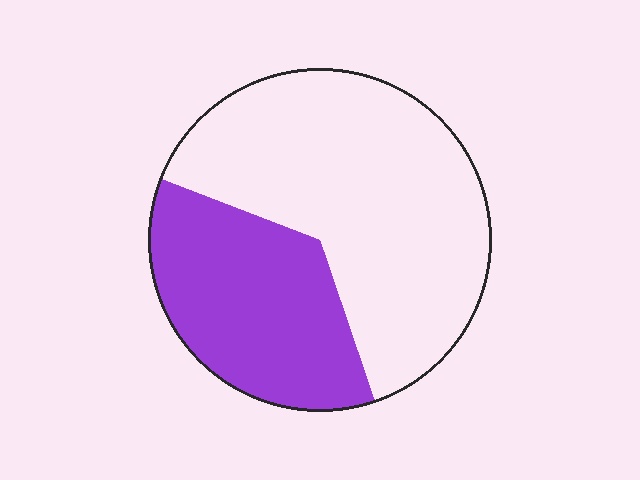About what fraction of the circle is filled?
About three eighths (3/8).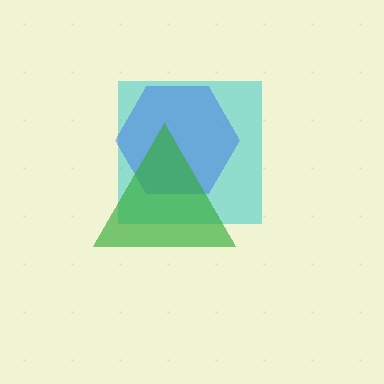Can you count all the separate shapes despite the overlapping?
Yes, there are 3 separate shapes.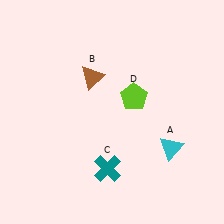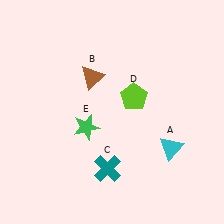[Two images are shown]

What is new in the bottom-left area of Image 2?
A green star (E) was added in the bottom-left area of Image 2.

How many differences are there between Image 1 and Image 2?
There is 1 difference between the two images.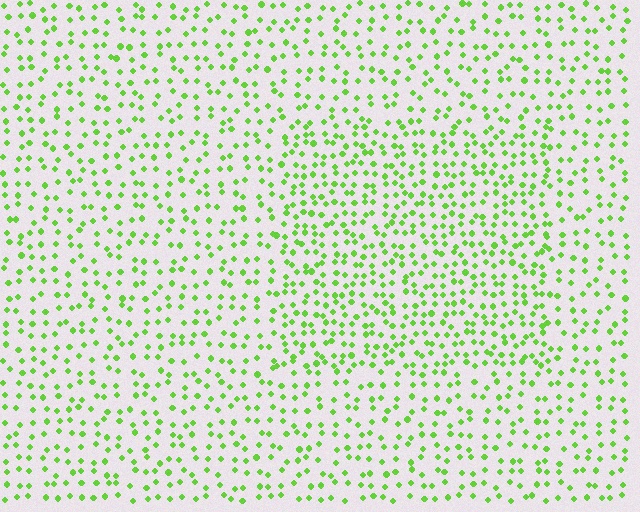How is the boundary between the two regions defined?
The boundary is defined by a change in element density (approximately 1.6x ratio). All elements are the same color, size, and shape.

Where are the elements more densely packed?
The elements are more densely packed inside the rectangle boundary.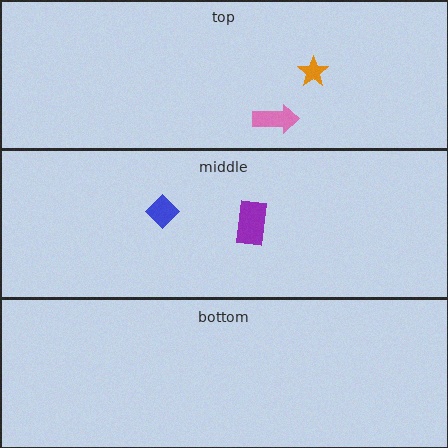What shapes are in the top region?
The orange star, the pink arrow.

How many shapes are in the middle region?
2.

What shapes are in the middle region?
The blue diamond, the purple rectangle.